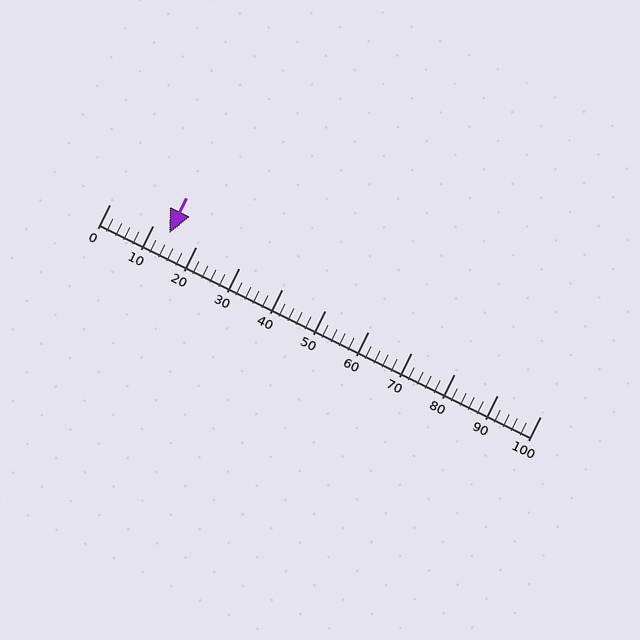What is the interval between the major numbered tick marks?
The major tick marks are spaced 10 units apart.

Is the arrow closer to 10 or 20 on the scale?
The arrow is closer to 10.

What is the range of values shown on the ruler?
The ruler shows values from 0 to 100.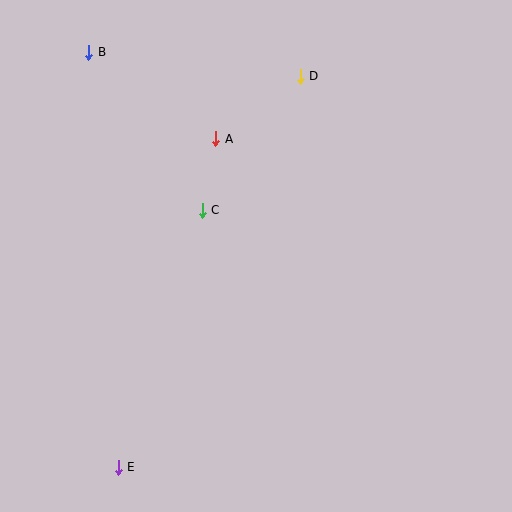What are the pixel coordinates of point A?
Point A is at (216, 139).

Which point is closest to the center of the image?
Point C at (202, 210) is closest to the center.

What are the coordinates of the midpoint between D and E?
The midpoint between D and E is at (209, 272).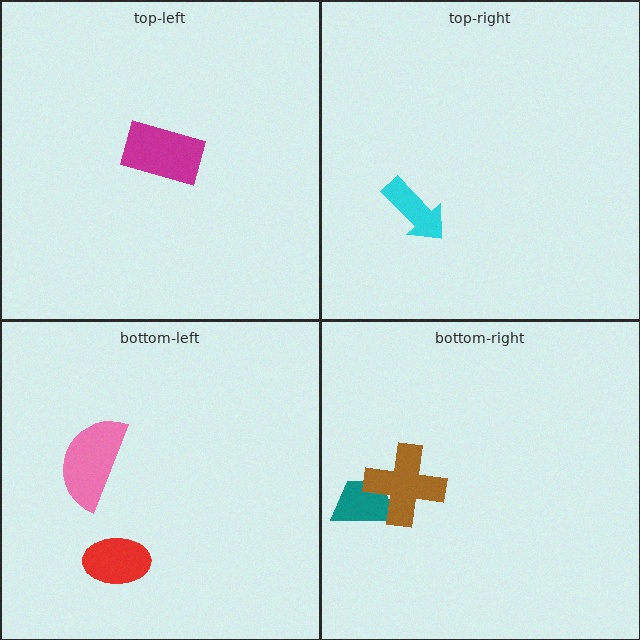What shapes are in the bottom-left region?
The pink semicircle, the red ellipse.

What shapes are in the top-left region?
The magenta rectangle.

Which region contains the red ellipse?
The bottom-left region.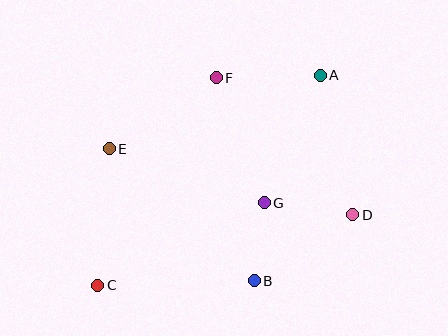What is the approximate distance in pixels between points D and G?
The distance between D and G is approximately 89 pixels.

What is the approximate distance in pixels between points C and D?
The distance between C and D is approximately 265 pixels.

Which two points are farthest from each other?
Points A and C are farthest from each other.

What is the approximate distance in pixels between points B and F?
The distance between B and F is approximately 207 pixels.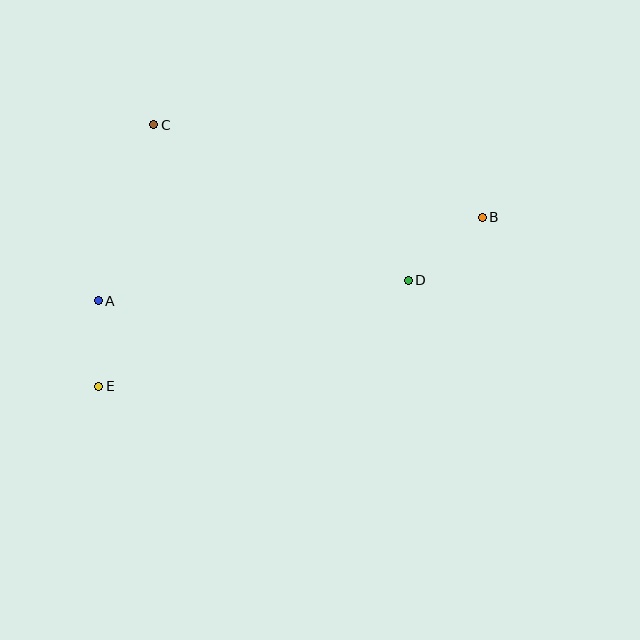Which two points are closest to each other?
Points A and E are closest to each other.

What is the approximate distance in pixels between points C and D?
The distance between C and D is approximately 298 pixels.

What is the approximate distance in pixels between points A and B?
The distance between A and B is approximately 393 pixels.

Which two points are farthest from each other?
Points B and E are farthest from each other.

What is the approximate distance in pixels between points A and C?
The distance between A and C is approximately 185 pixels.